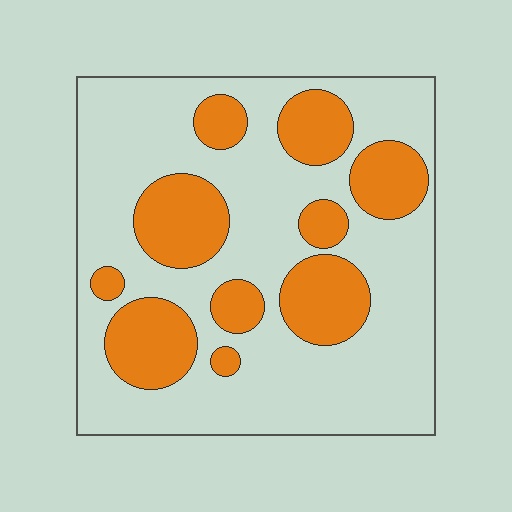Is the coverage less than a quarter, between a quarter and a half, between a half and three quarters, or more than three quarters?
Between a quarter and a half.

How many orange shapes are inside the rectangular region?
10.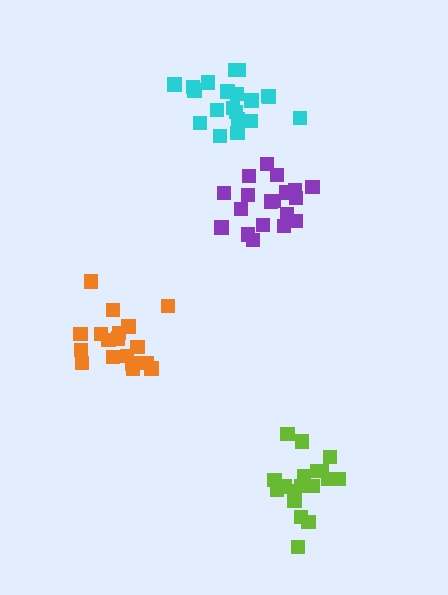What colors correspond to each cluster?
The clusters are colored: lime, purple, orange, cyan.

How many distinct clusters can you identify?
There are 4 distinct clusters.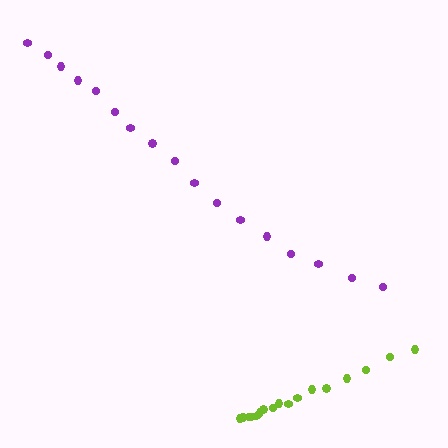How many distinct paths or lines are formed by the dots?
There are 2 distinct paths.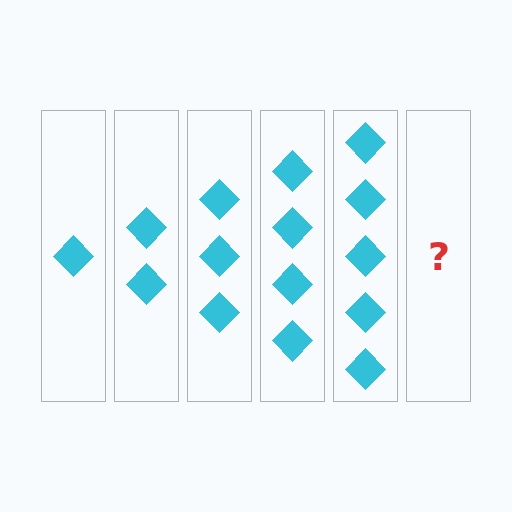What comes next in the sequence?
The next element should be 6 diamonds.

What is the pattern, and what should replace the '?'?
The pattern is that each step adds one more diamond. The '?' should be 6 diamonds.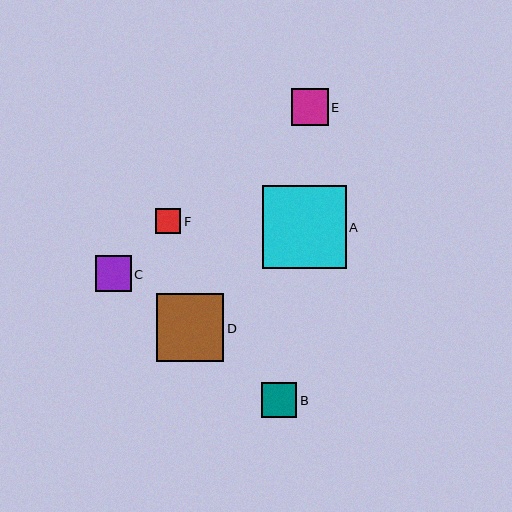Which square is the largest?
Square A is the largest with a size of approximately 83 pixels.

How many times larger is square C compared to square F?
Square C is approximately 1.4 times the size of square F.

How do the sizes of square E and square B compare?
Square E and square B are approximately the same size.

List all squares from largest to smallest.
From largest to smallest: A, D, E, C, B, F.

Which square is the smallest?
Square F is the smallest with a size of approximately 26 pixels.